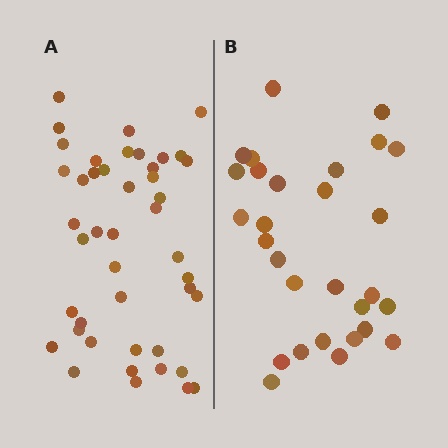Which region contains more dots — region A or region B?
Region A (the left region) has more dots.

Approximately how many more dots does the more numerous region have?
Region A has approximately 15 more dots than region B.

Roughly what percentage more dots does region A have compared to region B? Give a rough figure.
About 50% more.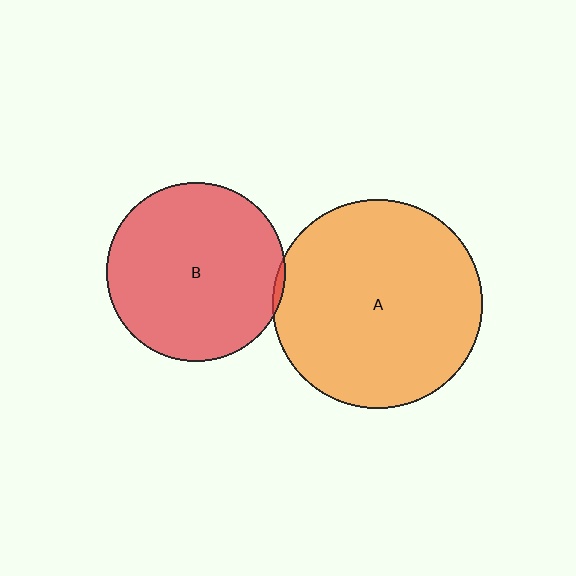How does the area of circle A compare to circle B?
Approximately 1.4 times.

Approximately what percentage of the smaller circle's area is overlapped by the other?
Approximately 5%.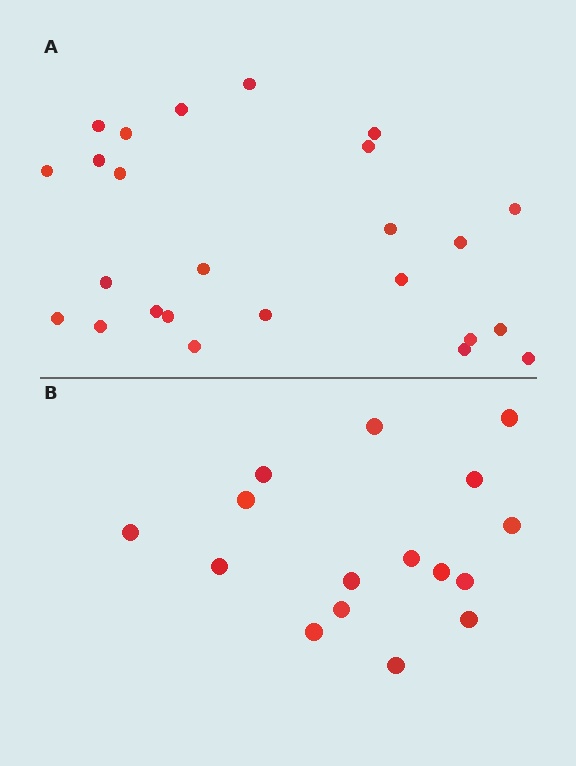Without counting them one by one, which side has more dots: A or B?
Region A (the top region) has more dots.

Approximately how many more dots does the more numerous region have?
Region A has roughly 8 or so more dots than region B.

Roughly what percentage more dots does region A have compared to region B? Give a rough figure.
About 55% more.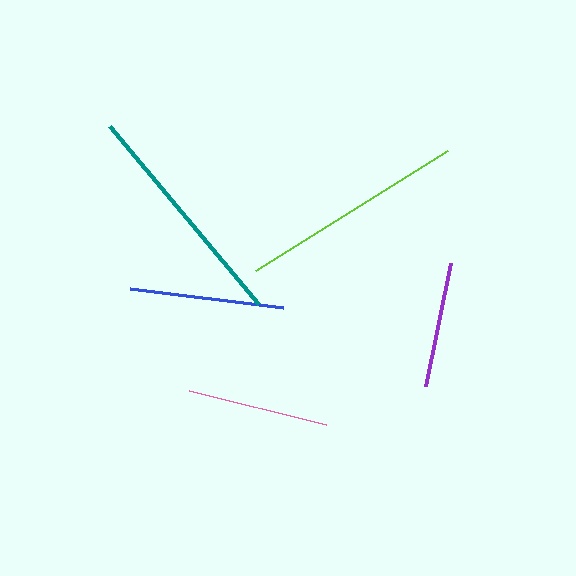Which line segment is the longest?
The teal line is the longest at approximately 232 pixels.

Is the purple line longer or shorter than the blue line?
The blue line is longer than the purple line.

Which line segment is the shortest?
The purple line is the shortest at approximately 126 pixels.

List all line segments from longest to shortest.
From longest to shortest: teal, lime, blue, pink, purple.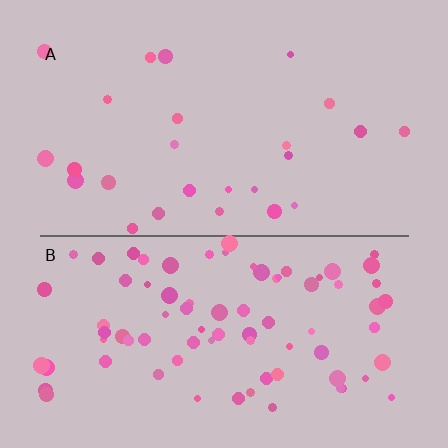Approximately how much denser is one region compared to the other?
Approximately 3.2× — region B over region A.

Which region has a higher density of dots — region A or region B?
B (the bottom).